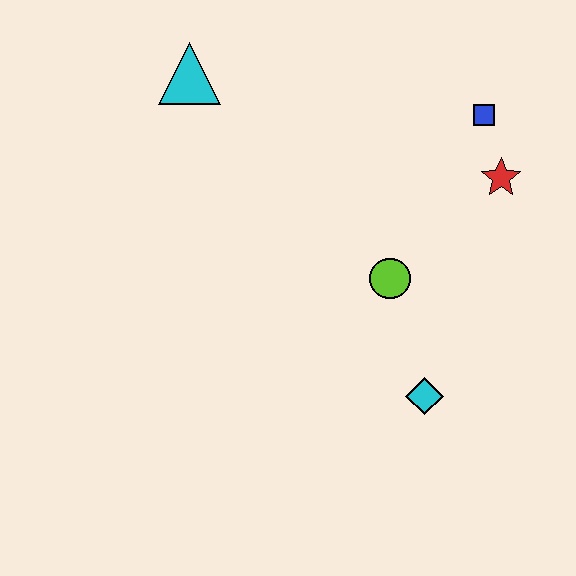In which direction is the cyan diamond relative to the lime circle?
The cyan diamond is below the lime circle.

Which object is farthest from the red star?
The cyan triangle is farthest from the red star.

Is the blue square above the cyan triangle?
No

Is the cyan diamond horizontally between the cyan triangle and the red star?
Yes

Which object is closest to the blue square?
The red star is closest to the blue square.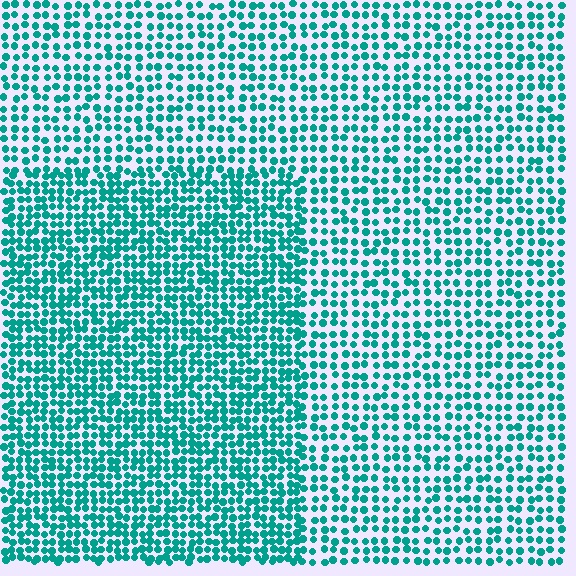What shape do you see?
I see a rectangle.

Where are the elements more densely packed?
The elements are more densely packed inside the rectangle boundary.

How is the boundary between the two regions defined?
The boundary is defined by a change in element density (approximately 1.6x ratio). All elements are the same color, size, and shape.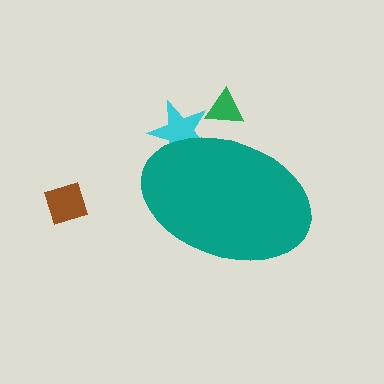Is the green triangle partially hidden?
Yes, the green triangle is partially hidden behind the teal ellipse.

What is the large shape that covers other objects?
A teal ellipse.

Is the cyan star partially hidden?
Yes, the cyan star is partially hidden behind the teal ellipse.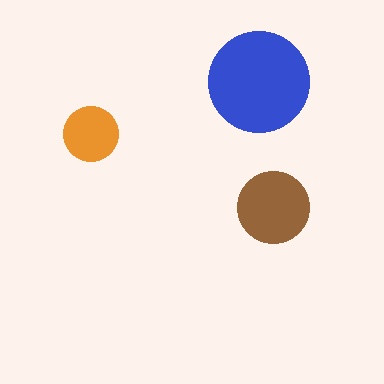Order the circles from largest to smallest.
the blue one, the brown one, the orange one.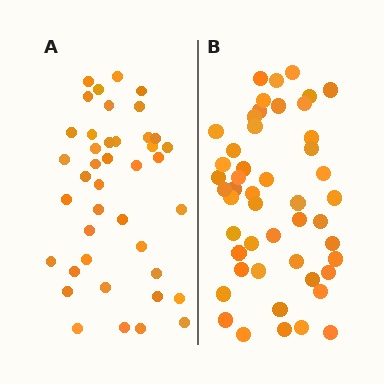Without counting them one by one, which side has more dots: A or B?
Region B (the right region) has more dots.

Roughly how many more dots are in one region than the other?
Region B has roughly 8 or so more dots than region A.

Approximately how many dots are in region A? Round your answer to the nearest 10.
About 40 dots. (The exact count is 41, which rounds to 40.)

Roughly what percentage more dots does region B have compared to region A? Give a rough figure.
About 20% more.